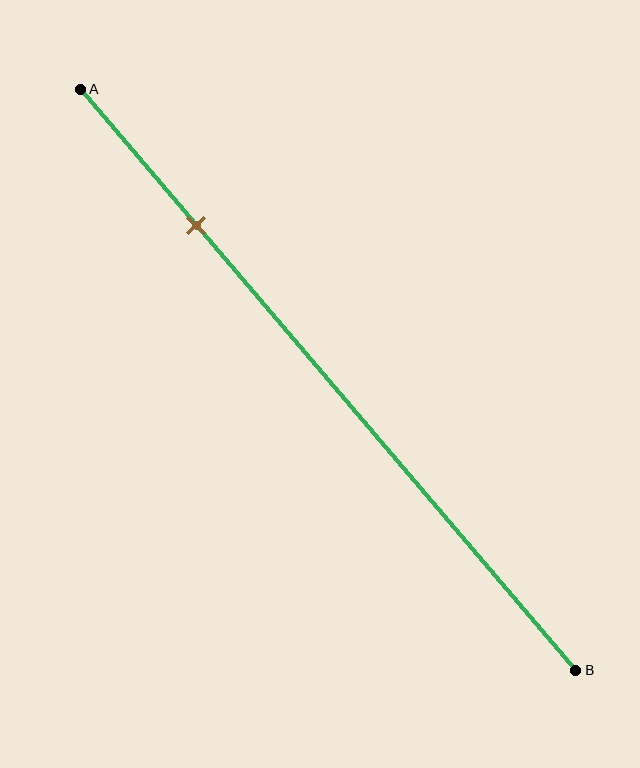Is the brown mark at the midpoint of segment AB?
No, the mark is at about 25% from A, not at the 50% midpoint.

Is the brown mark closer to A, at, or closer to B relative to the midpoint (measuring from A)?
The brown mark is closer to point A than the midpoint of segment AB.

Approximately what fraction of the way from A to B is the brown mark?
The brown mark is approximately 25% of the way from A to B.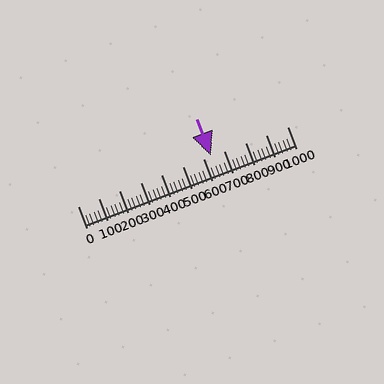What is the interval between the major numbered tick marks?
The major tick marks are spaced 100 units apart.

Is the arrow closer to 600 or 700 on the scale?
The arrow is closer to 600.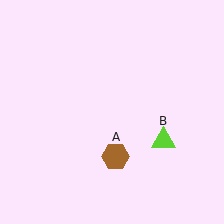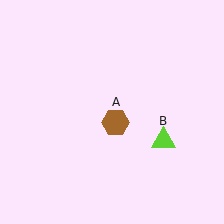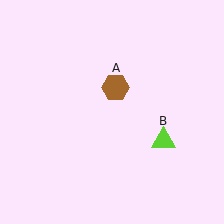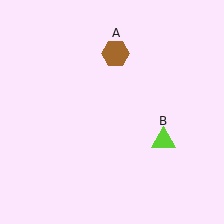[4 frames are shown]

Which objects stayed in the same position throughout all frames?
Lime triangle (object B) remained stationary.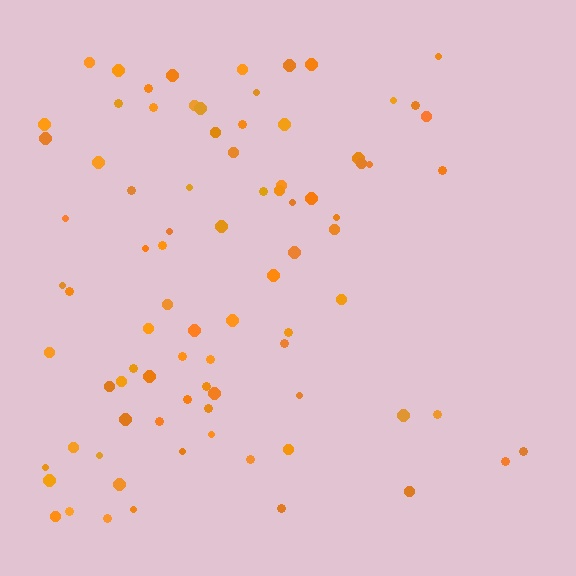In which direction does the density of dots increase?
From right to left, with the left side densest.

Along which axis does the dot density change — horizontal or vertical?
Horizontal.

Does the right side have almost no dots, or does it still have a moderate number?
Still a moderate number, just noticeably fewer than the left.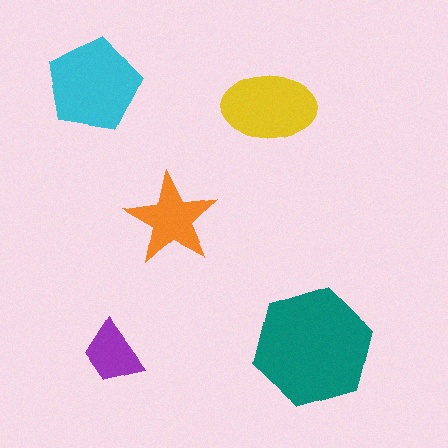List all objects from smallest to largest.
The purple trapezoid, the orange star, the yellow ellipse, the cyan pentagon, the teal hexagon.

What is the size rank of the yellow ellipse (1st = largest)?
3rd.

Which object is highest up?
The cyan pentagon is topmost.